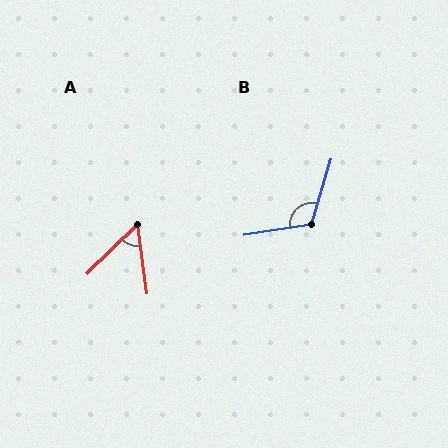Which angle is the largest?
B, at approximately 116 degrees.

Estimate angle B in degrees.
Approximately 116 degrees.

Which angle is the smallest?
A, at approximately 53 degrees.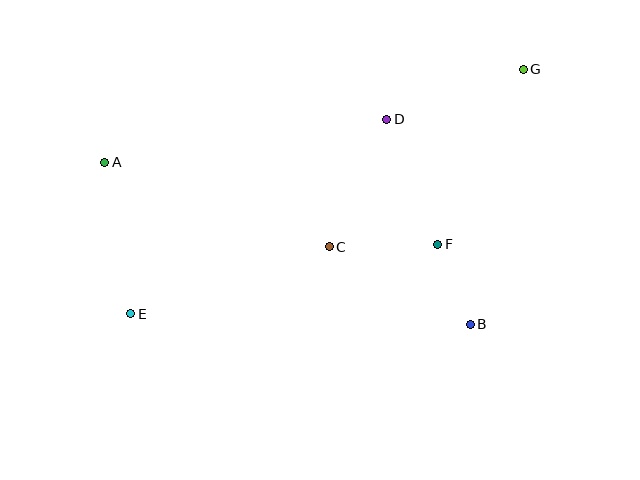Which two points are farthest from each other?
Points E and G are farthest from each other.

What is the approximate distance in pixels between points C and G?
The distance between C and G is approximately 263 pixels.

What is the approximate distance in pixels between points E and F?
The distance between E and F is approximately 315 pixels.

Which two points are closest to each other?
Points B and F are closest to each other.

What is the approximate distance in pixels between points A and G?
The distance between A and G is approximately 429 pixels.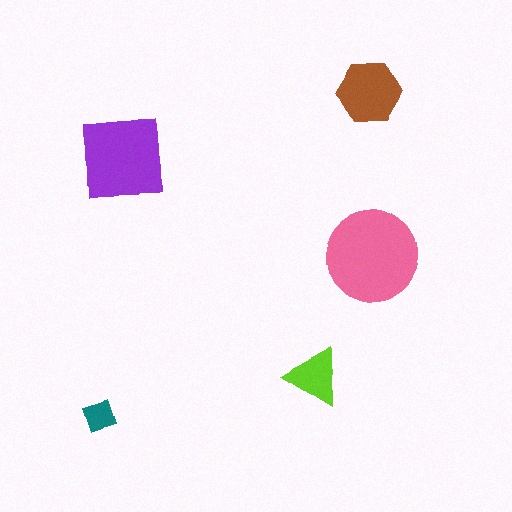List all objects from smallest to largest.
The teal diamond, the lime triangle, the brown hexagon, the purple square, the pink circle.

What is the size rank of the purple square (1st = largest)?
2nd.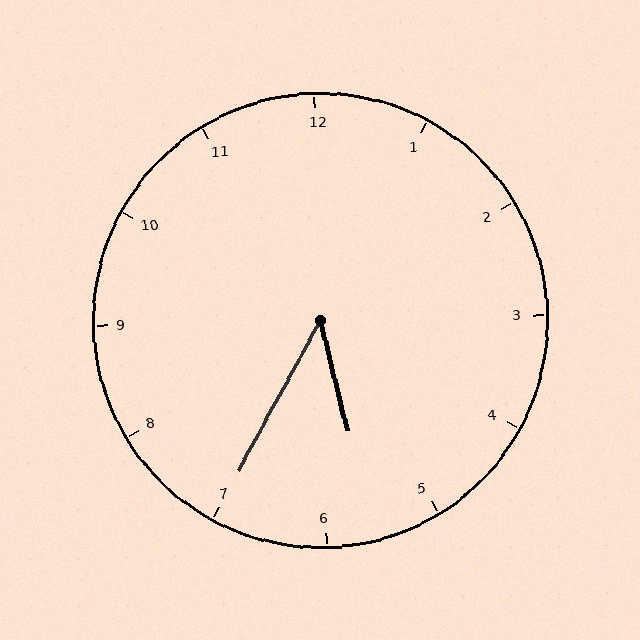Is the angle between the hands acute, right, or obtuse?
It is acute.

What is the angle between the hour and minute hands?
Approximately 42 degrees.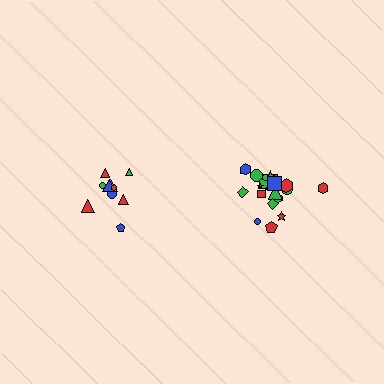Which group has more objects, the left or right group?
The right group.